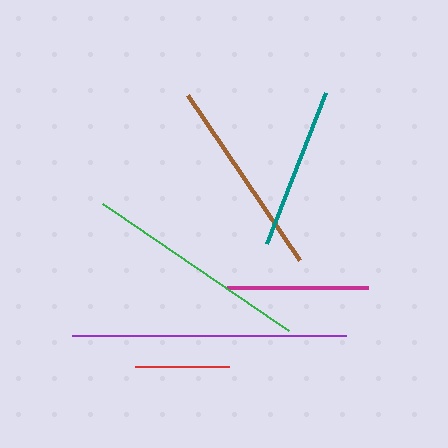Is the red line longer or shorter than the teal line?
The teal line is longer than the red line.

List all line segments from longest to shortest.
From longest to shortest: purple, green, brown, teal, magenta, red.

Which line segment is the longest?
The purple line is the longest at approximately 274 pixels.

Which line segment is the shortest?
The red line is the shortest at approximately 94 pixels.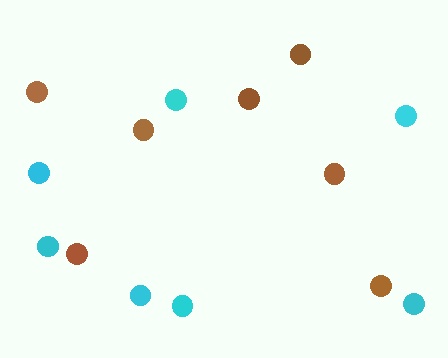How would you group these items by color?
There are 2 groups: one group of cyan circles (7) and one group of brown circles (7).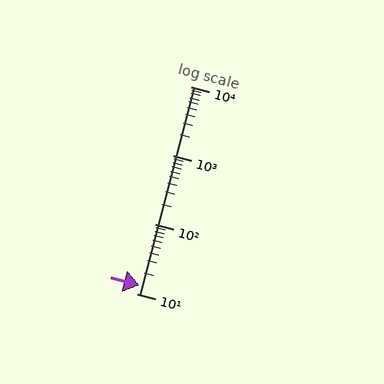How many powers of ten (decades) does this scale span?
The scale spans 3 decades, from 10 to 10000.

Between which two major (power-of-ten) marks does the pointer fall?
The pointer is between 10 and 100.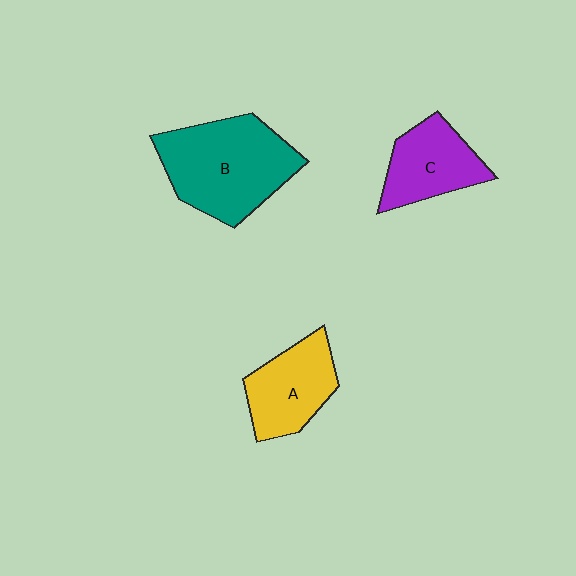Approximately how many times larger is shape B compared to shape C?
Approximately 1.7 times.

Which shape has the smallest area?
Shape C (purple).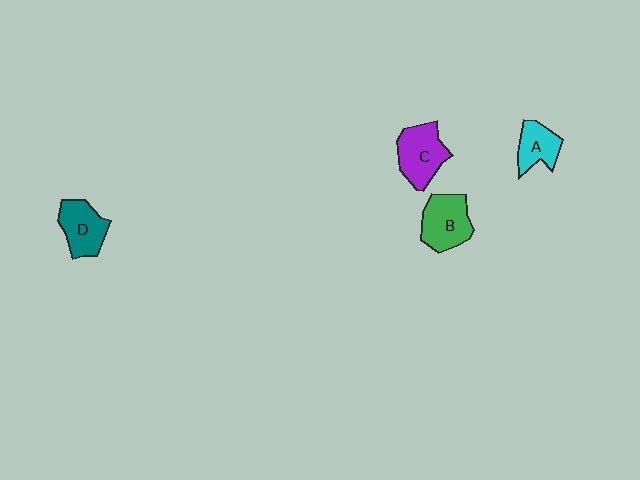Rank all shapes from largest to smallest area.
From largest to smallest: C (purple), B (green), D (teal), A (cyan).